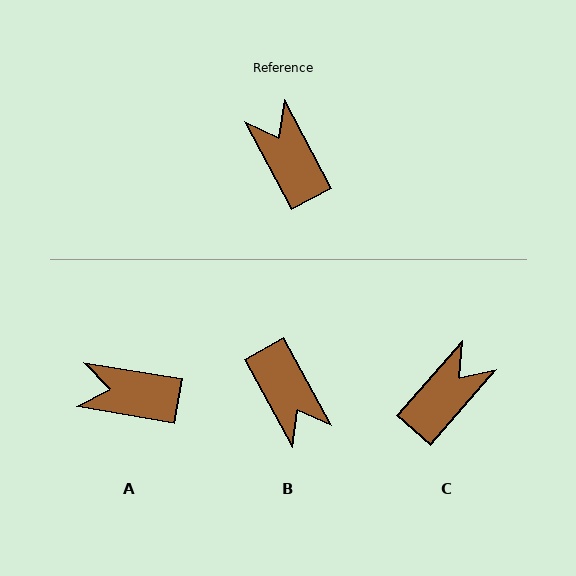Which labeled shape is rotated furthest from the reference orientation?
B, about 180 degrees away.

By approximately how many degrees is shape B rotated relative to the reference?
Approximately 180 degrees clockwise.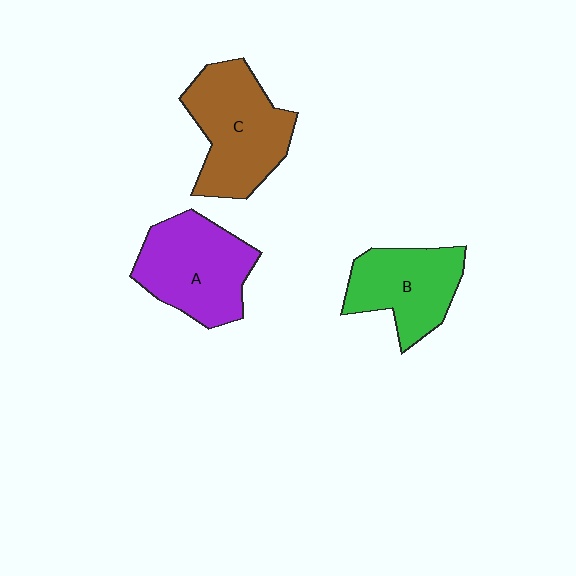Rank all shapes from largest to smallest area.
From largest to smallest: C (brown), A (purple), B (green).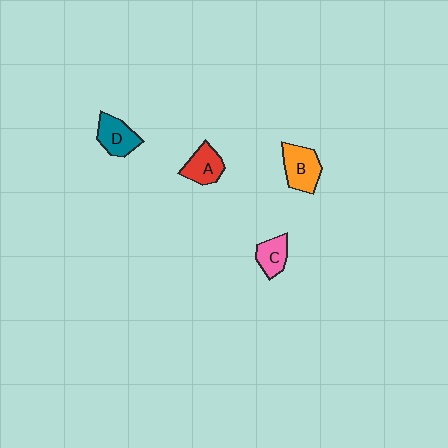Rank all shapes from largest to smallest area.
From largest to smallest: B (orange), D (teal), A (red), C (pink).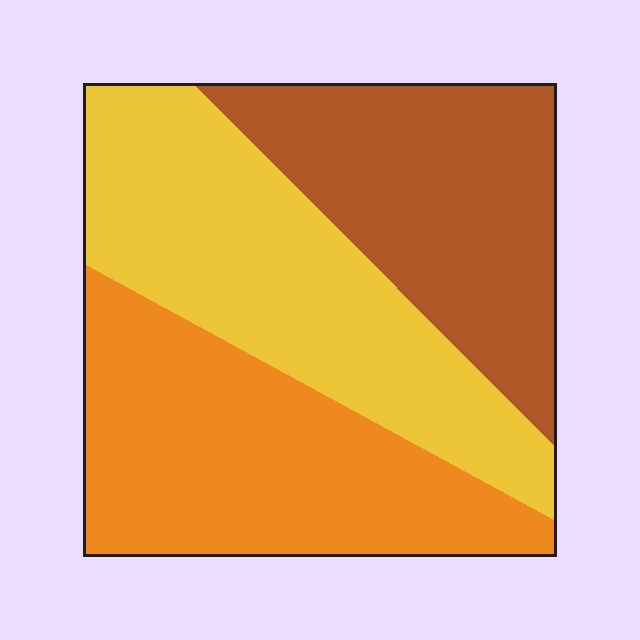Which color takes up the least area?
Brown, at roughly 30%.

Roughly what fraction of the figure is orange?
Orange covers about 35% of the figure.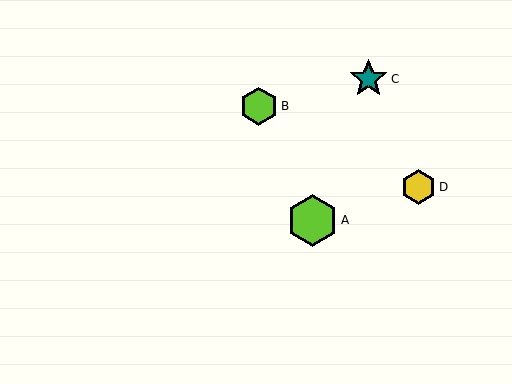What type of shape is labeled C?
Shape C is a teal star.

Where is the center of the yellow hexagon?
The center of the yellow hexagon is at (419, 187).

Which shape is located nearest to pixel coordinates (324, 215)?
The lime hexagon (labeled A) at (312, 220) is nearest to that location.